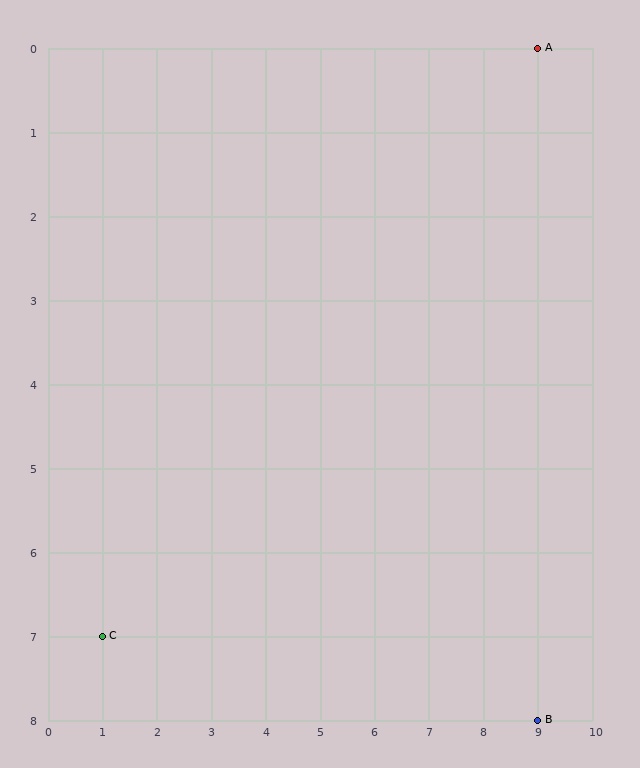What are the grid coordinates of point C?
Point C is at grid coordinates (1, 7).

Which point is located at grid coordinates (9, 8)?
Point B is at (9, 8).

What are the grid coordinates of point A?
Point A is at grid coordinates (9, 0).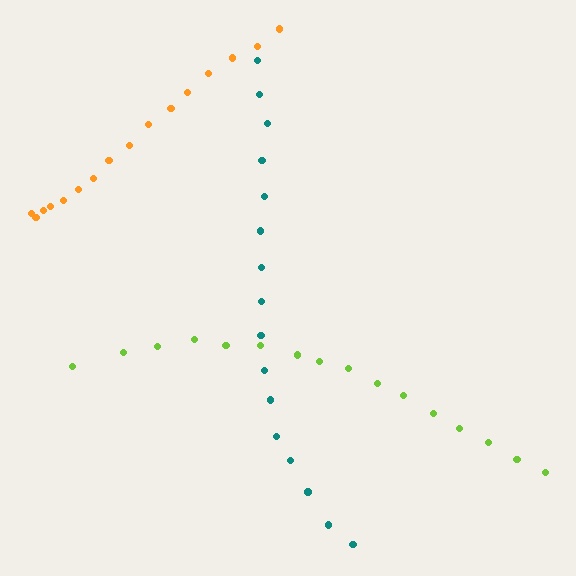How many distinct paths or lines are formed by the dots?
There are 3 distinct paths.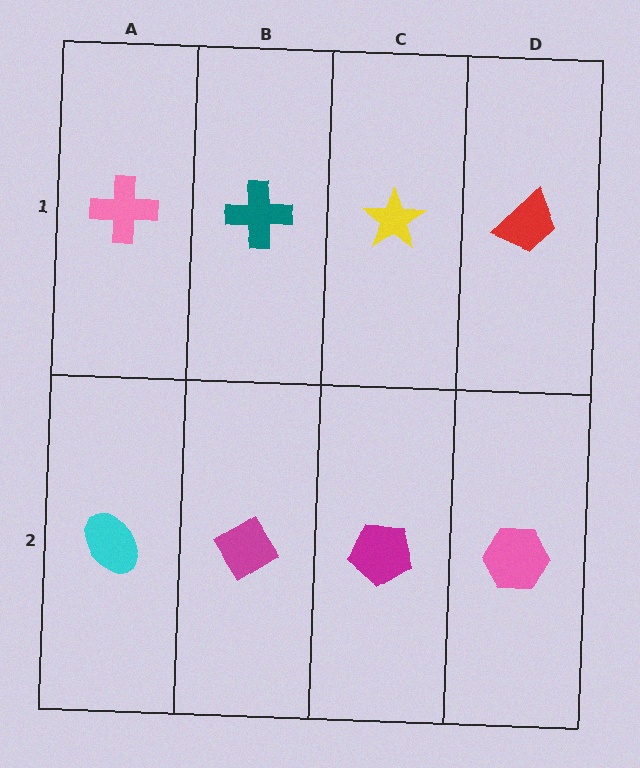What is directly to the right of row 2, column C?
A pink hexagon.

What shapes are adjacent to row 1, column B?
A magenta diamond (row 2, column B), a pink cross (row 1, column A), a yellow star (row 1, column C).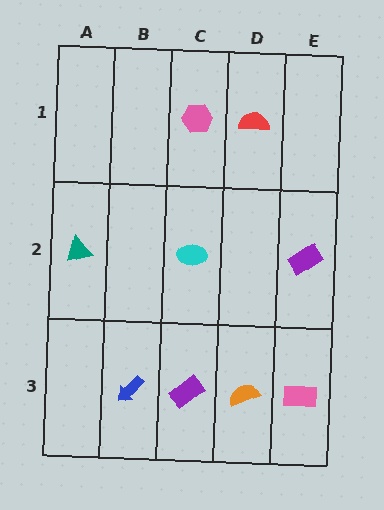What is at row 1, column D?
A red semicircle.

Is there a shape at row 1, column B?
No, that cell is empty.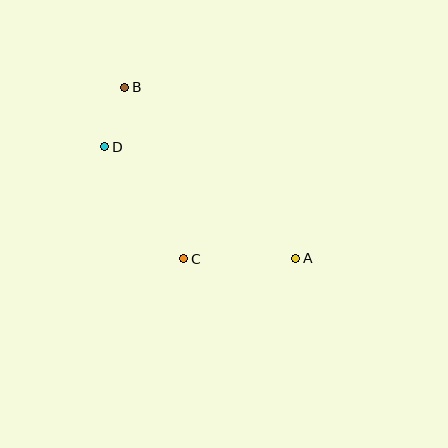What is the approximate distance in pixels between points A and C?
The distance between A and C is approximately 112 pixels.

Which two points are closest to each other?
Points B and D are closest to each other.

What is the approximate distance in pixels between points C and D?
The distance between C and D is approximately 137 pixels.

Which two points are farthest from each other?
Points A and B are farthest from each other.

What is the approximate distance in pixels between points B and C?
The distance between B and C is approximately 181 pixels.